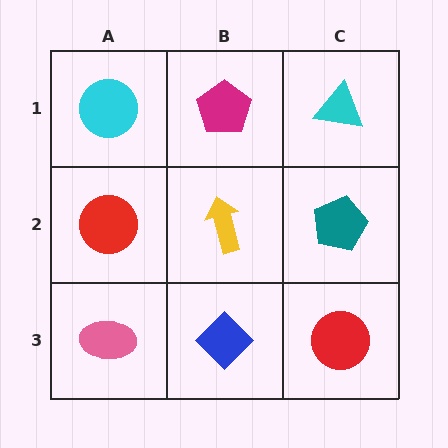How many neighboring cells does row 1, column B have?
3.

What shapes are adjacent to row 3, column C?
A teal pentagon (row 2, column C), a blue diamond (row 3, column B).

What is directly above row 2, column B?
A magenta pentagon.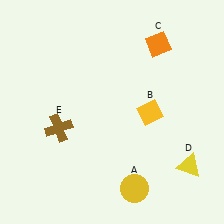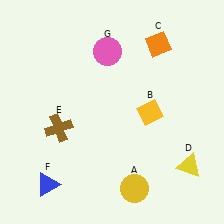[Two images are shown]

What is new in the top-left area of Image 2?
A pink circle (G) was added in the top-left area of Image 2.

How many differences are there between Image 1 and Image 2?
There are 2 differences between the two images.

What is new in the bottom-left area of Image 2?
A blue triangle (F) was added in the bottom-left area of Image 2.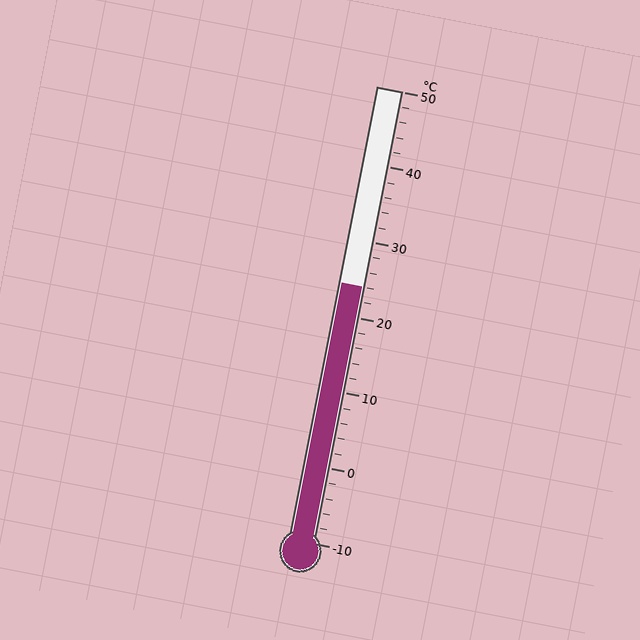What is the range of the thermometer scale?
The thermometer scale ranges from -10°C to 50°C.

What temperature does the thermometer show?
The thermometer shows approximately 24°C.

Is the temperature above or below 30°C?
The temperature is below 30°C.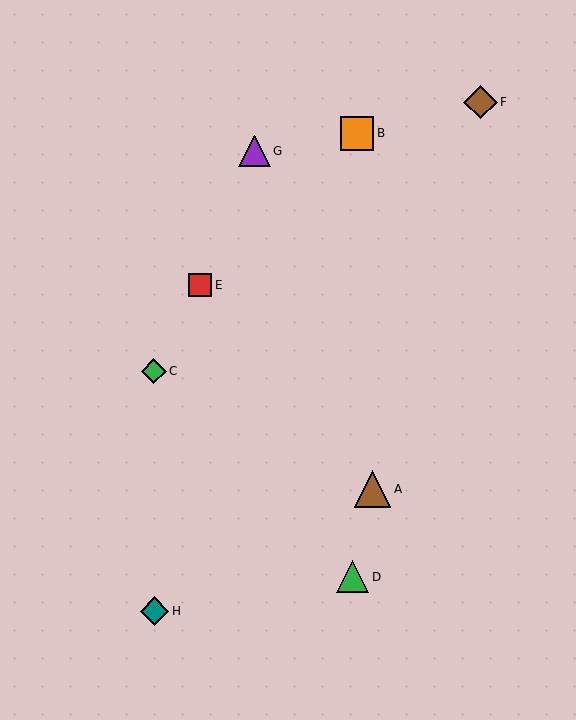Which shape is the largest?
The brown triangle (labeled A) is the largest.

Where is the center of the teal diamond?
The center of the teal diamond is at (155, 611).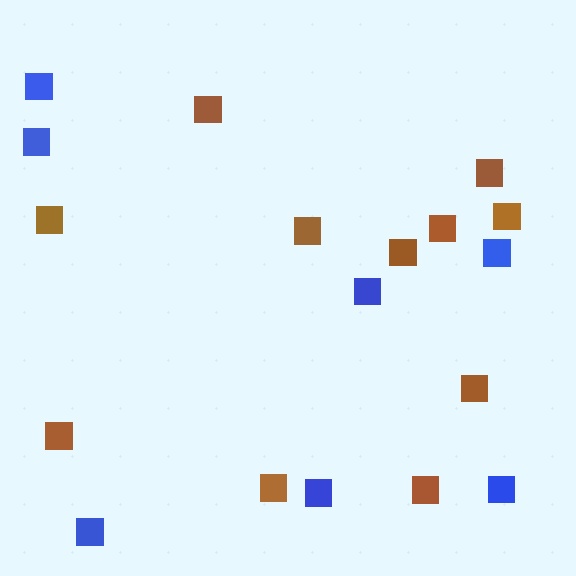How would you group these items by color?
There are 2 groups: one group of brown squares (11) and one group of blue squares (7).